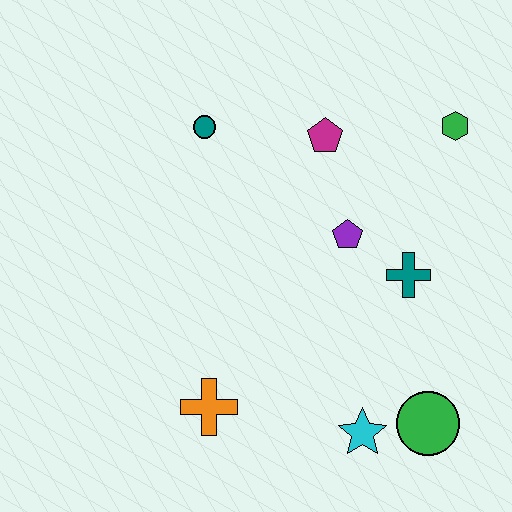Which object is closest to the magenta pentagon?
The purple pentagon is closest to the magenta pentagon.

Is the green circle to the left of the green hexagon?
Yes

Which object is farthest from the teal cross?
The teal circle is farthest from the teal cross.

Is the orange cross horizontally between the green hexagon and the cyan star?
No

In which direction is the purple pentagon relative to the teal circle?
The purple pentagon is to the right of the teal circle.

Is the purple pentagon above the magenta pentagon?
No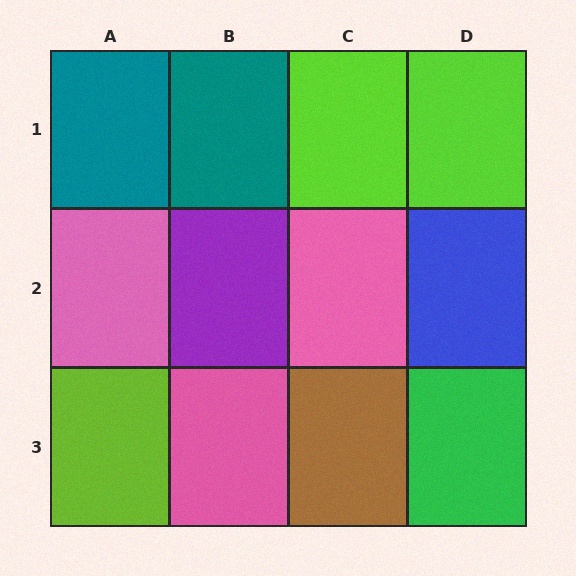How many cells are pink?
3 cells are pink.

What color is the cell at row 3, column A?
Lime.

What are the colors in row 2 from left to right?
Pink, purple, pink, blue.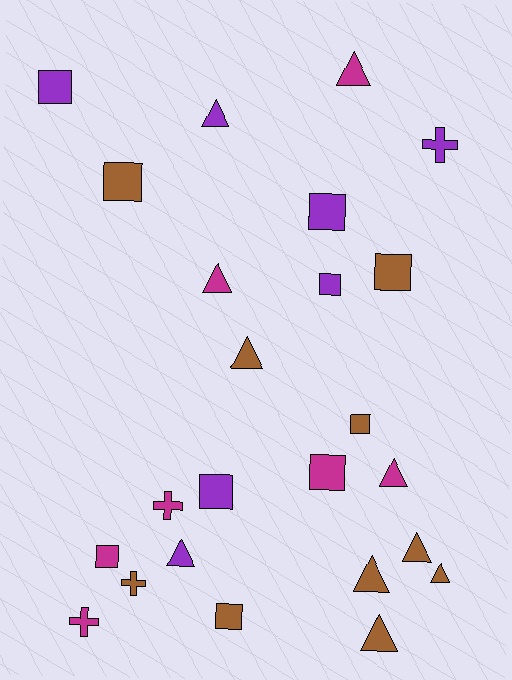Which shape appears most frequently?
Square, with 10 objects.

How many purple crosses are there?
There is 1 purple cross.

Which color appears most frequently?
Brown, with 10 objects.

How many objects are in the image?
There are 24 objects.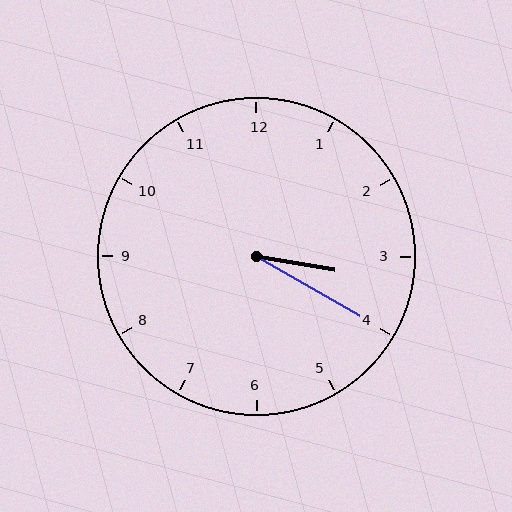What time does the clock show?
3:20.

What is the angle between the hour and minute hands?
Approximately 20 degrees.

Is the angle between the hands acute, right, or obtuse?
It is acute.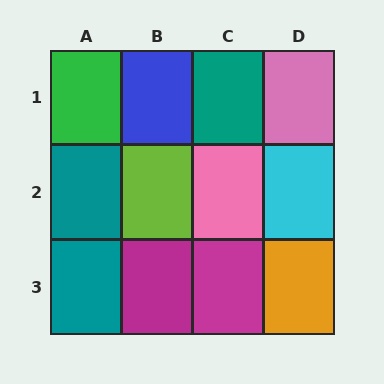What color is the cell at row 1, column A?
Green.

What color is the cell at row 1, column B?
Blue.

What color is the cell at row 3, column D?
Orange.